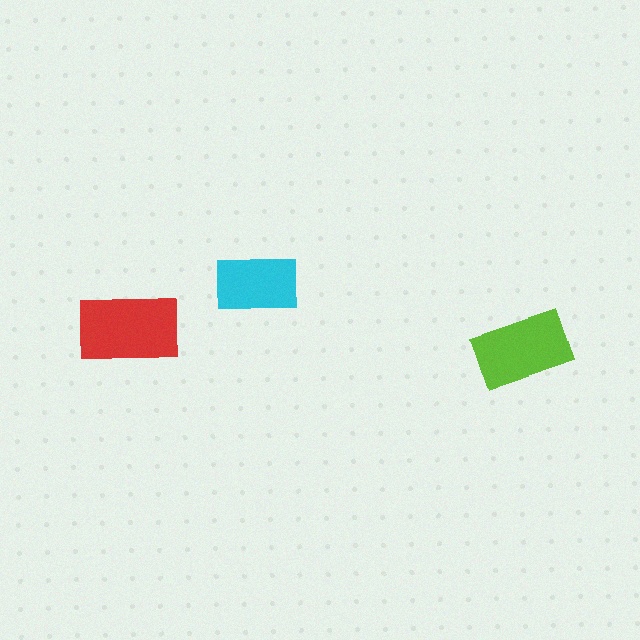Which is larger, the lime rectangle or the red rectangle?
The red one.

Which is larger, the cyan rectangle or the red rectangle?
The red one.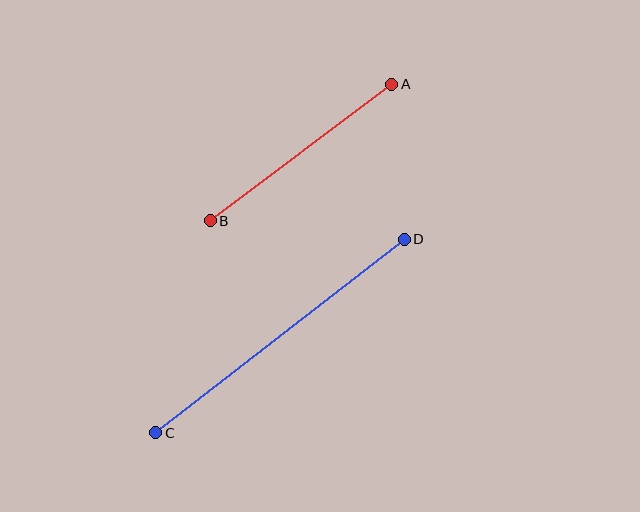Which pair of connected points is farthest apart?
Points C and D are farthest apart.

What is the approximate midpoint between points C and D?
The midpoint is at approximately (280, 336) pixels.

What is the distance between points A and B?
The distance is approximately 227 pixels.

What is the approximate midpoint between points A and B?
The midpoint is at approximately (301, 152) pixels.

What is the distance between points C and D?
The distance is approximately 315 pixels.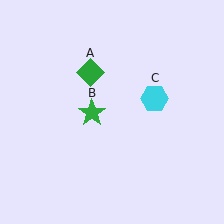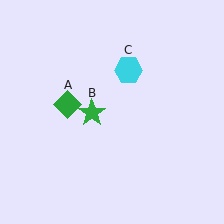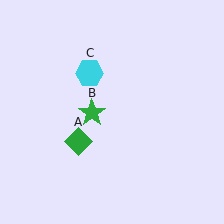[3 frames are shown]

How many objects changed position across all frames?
2 objects changed position: green diamond (object A), cyan hexagon (object C).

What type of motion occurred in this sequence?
The green diamond (object A), cyan hexagon (object C) rotated counterclockwise around the center of the scene.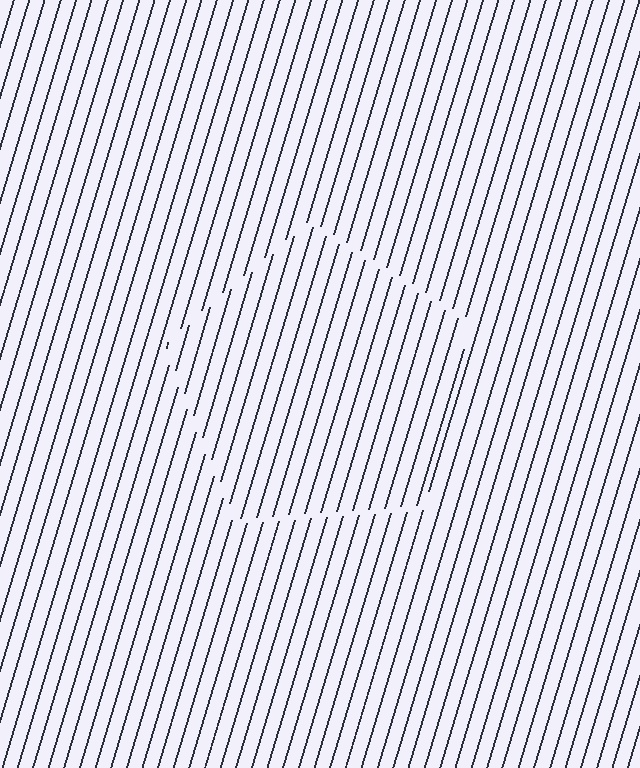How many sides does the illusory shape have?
5 sides — the line-ends trace a pentagon.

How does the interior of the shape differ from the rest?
The interior of the shape contains the same grating, shifted by half a period — the contour is defined by the phase discontinuity where line-ends from the inner and outer gratings abut.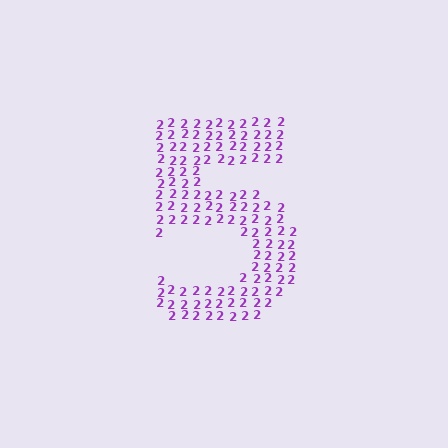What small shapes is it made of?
It is made of small digit 2's.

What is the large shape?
The large shape is the digit 5.